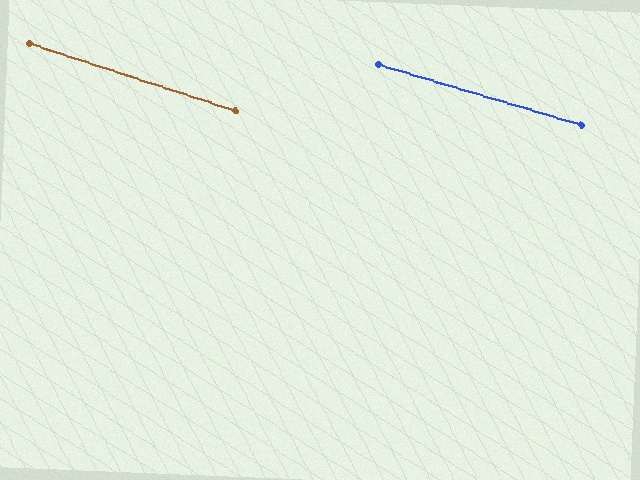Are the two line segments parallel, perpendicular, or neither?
Parallel — their directions differ by only 1.4°.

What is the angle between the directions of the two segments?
Approximately 1 degree.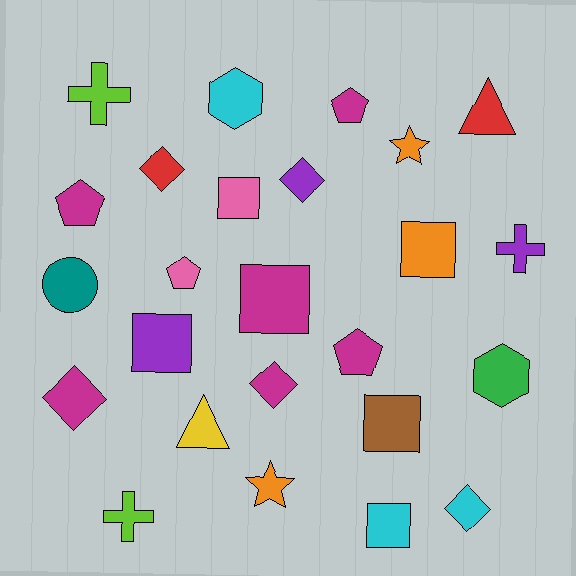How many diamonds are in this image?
There are 5 diamonds.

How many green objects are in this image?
There is 1 green object.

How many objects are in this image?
There are 25 objects.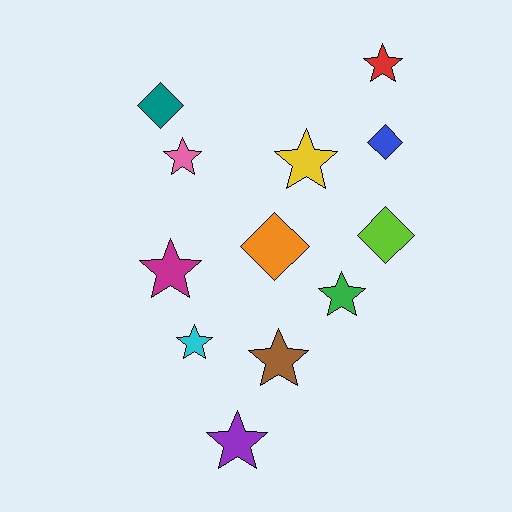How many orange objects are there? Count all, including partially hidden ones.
There is 1 orange object.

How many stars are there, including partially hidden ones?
There are 8 stars.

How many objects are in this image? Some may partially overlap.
There are 12 objects.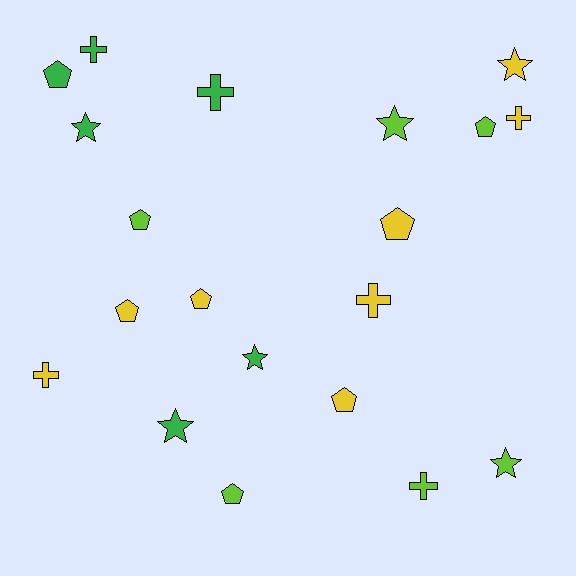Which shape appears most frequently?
Pentagon, with 8 objects.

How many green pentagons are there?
There is 1 green pentagon.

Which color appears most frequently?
Yellow, with 8 objects.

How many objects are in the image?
There are 20 objects.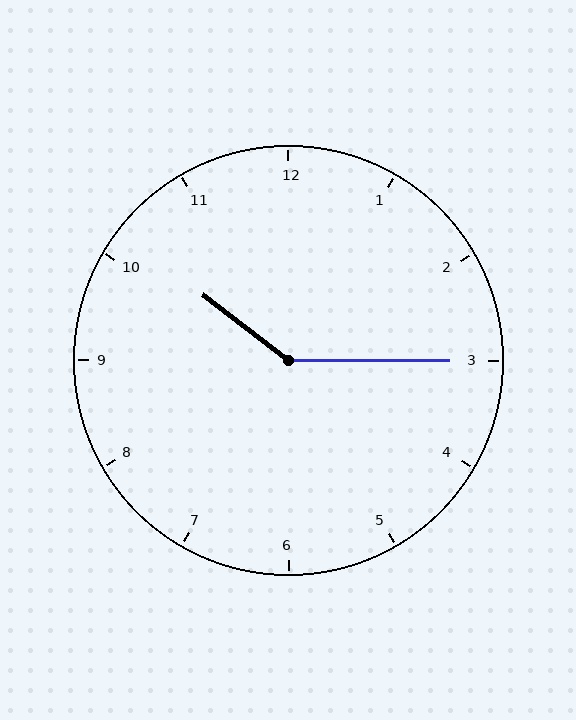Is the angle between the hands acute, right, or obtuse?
It is obtuse.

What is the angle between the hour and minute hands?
Approximately 142 degrees.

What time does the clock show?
10:15.